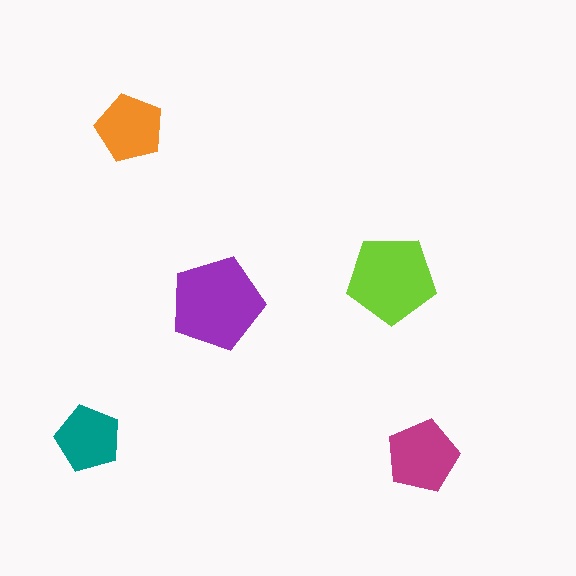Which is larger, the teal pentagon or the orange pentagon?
The orange one.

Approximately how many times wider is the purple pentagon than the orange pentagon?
About 1.5 times wider.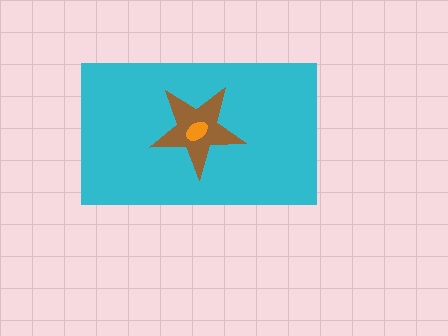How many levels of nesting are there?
3.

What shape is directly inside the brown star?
The orange ellipse.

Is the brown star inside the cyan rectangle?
Yes.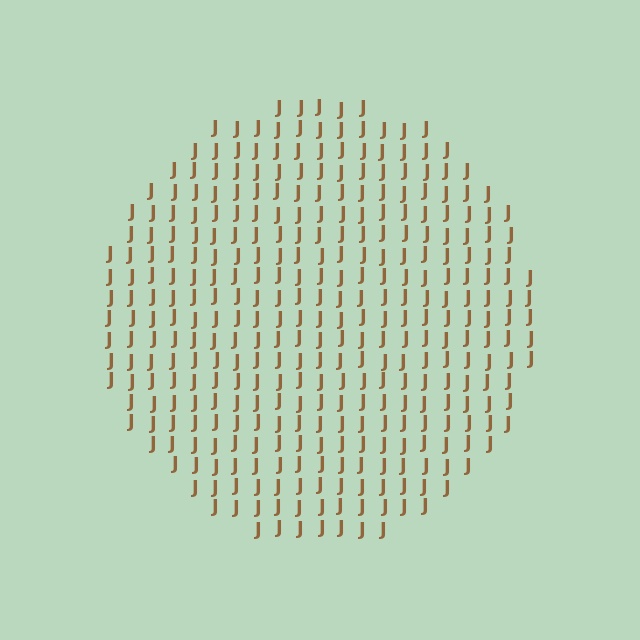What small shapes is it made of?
It is made of small letter J's.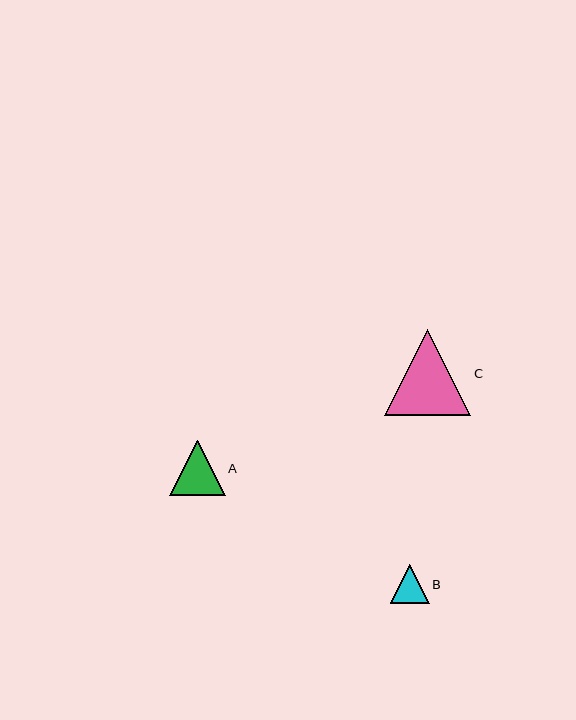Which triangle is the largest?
Triangle C is the largest with a size of approximately 86 pixels.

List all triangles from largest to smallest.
From largest to smallest: C, A, B.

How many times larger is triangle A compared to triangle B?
Triangle A is approximately 1.4 times the size of triangle B.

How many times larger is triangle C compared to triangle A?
Triangle C is approximately 1.5 times the size of triangle A.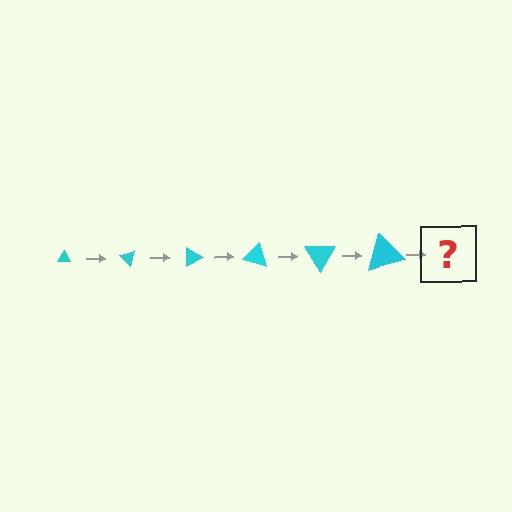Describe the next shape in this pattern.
It should be a triangle, larger than the previous one and rotated 270 degrees from the start.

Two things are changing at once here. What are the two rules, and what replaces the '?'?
The two rules are that the triangle grows larger each step and it rotates 45 degrees each step. The '?' should be a triangle, larger than the previous one and rotated 270 degrees from the start.